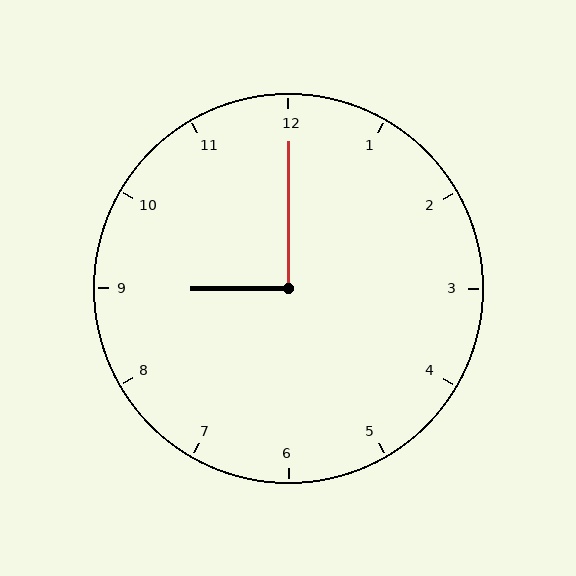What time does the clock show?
9:00.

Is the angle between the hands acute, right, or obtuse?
It is right.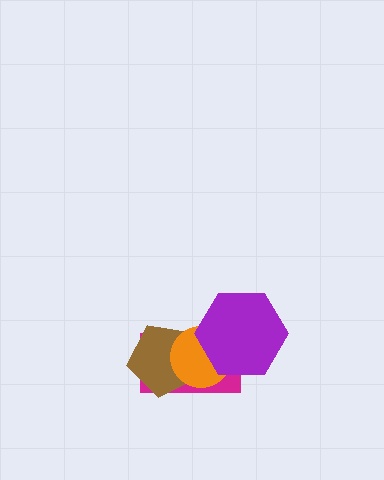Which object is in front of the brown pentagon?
The orange circle is in front of the brown pentagon.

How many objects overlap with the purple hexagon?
2 objects overlap with the purple hexagon.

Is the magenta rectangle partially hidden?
Yes, it is partially covered by another shape.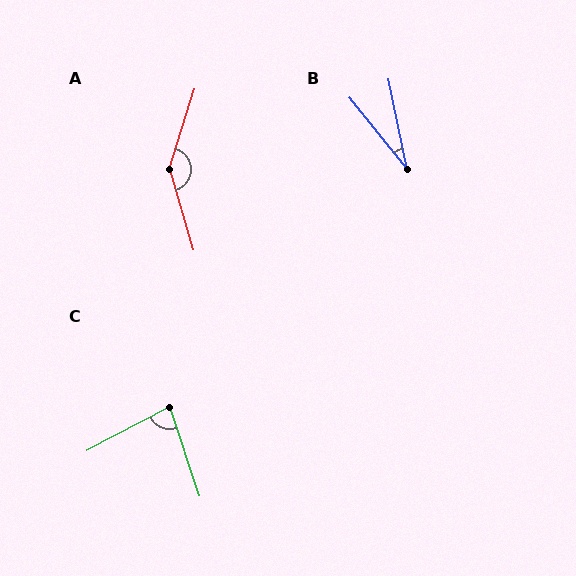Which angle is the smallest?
B, at approximately 27 degrees.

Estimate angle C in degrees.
Approximately 81 degrees.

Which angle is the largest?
A, at approximately 146 degrees.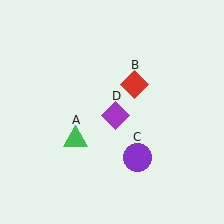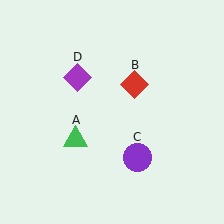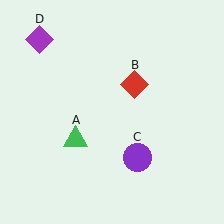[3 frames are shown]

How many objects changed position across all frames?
1 object changed position: purple diamond (object D).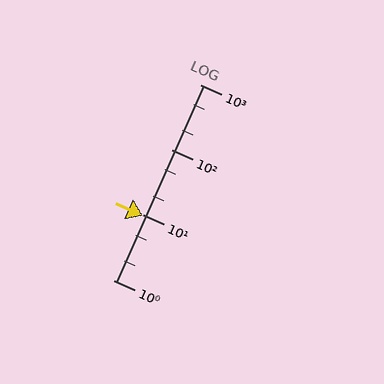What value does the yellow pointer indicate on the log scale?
The pointer indicates approximately 9.7.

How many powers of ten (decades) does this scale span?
The scale spans 3 decades, from 1 to 1000.